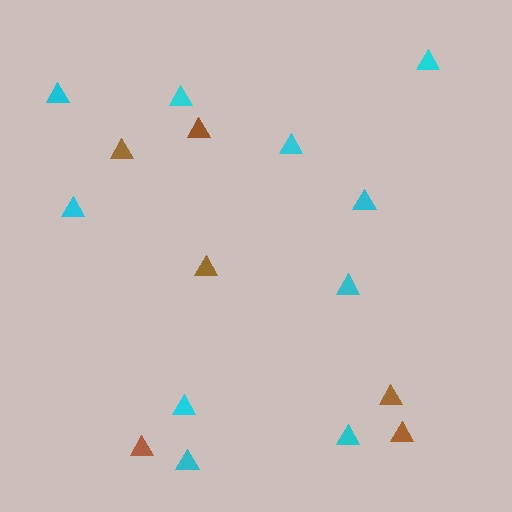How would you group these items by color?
There are 2 groups: one group of cyan triangles (10) and one group of brown triangles (6).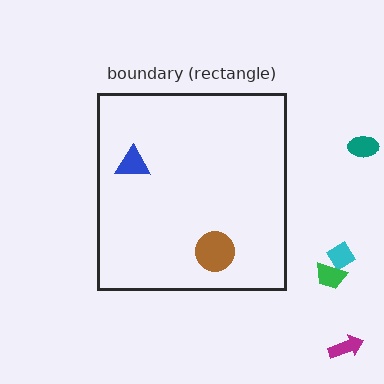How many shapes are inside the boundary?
2 inside, 4 outside.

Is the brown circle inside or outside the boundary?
Inside.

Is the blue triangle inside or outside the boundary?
Inside.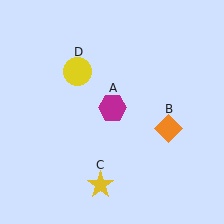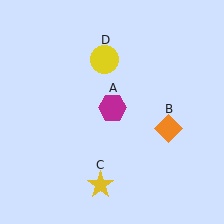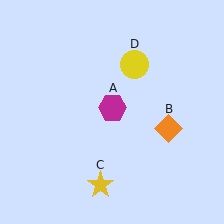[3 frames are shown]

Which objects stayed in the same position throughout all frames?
Magenta hexagon (object A) and orange diamond (object B) and yellow star (object C) remained stationary.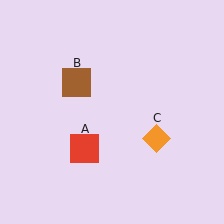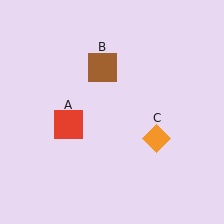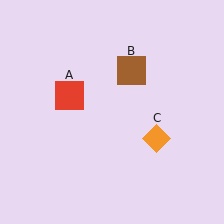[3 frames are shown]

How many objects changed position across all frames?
2 objects changed position: red square (object A), brown square (object B).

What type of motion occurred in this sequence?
The red square (object A), brown square (object B) rotated clockwise around the center of the scene.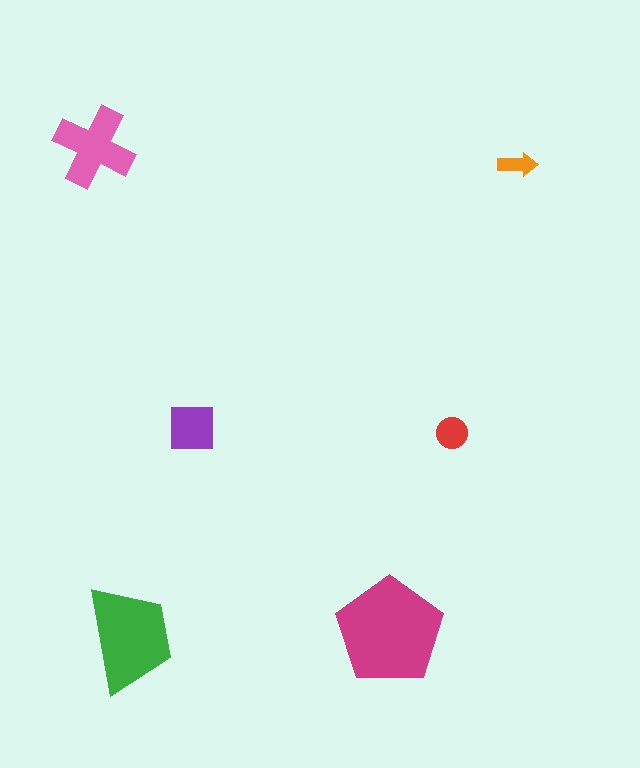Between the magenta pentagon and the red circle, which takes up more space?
The magenta pentagon.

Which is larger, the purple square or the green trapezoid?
The green trapezoid.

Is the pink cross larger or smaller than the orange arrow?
Larger.